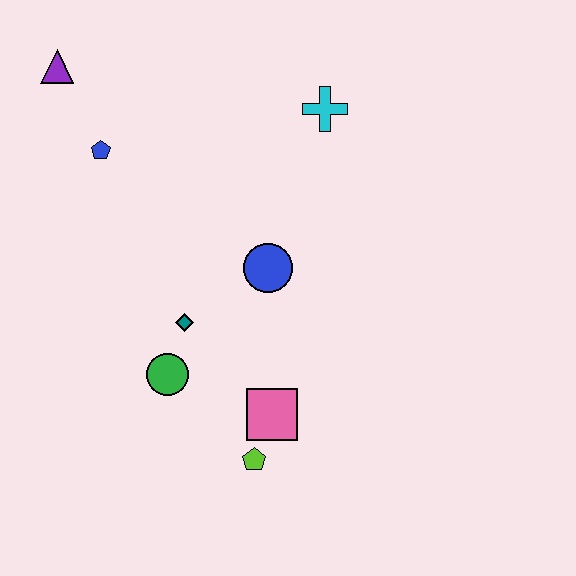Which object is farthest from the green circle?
The purple triangle is farthest from the green circle.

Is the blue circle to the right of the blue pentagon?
Yes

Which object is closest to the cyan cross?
The blue circle is closest to the cyan cross.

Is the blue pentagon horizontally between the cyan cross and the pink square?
No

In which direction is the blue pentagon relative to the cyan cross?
The blue pentagon is to the left of the cyan cross.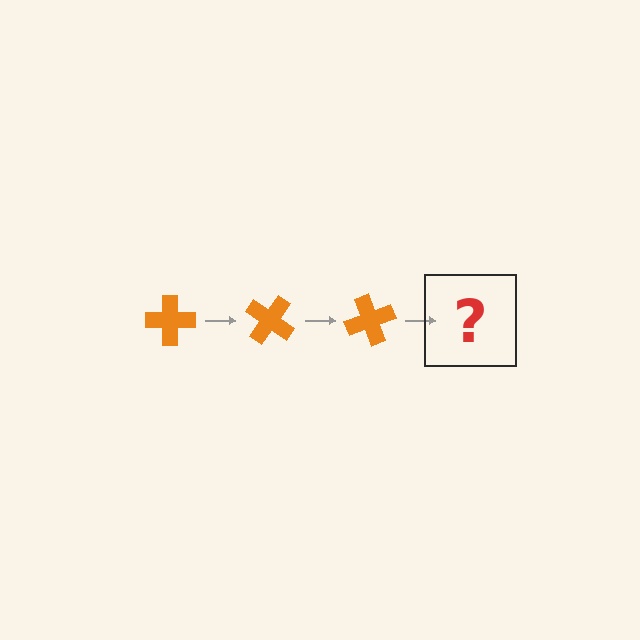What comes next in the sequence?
The next element should be an orange cross rotated 105 degrees.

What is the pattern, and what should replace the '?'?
The pattern is that the cross rotates 35 degrees each step. The '?' should be an orange cross rotated 105 degrees.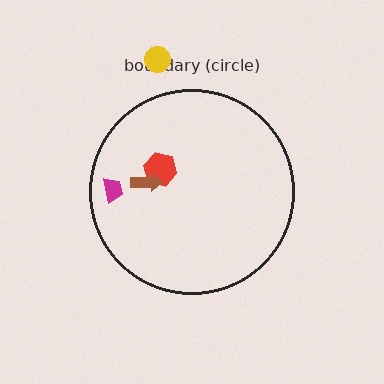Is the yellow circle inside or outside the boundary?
Outside.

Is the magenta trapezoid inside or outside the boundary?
Inside.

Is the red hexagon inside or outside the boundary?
Inside.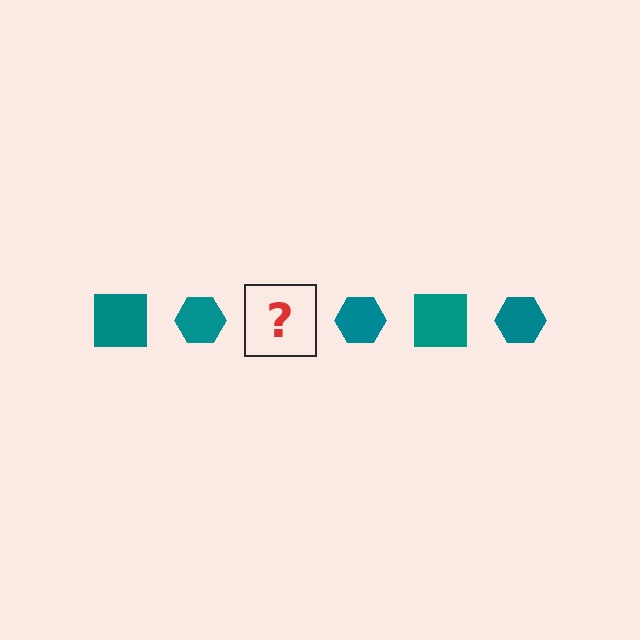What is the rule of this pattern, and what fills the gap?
The rule is that the pattern cycles through square, hexagon shapes in teal. The gap should be filled with a teal square.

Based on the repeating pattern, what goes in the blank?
The blank should be a teal square.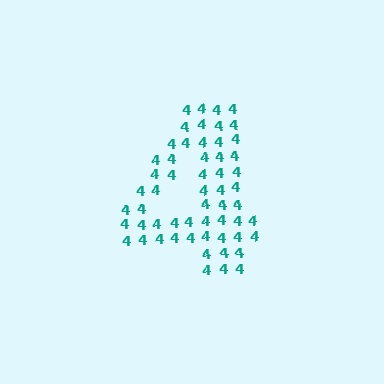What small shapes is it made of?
It is made of small digit 4's.